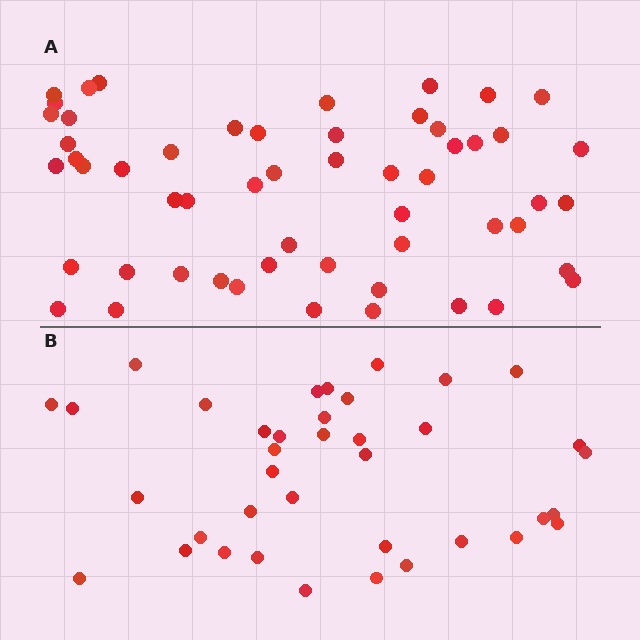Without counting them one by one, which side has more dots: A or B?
Region A (the top region) has more dots.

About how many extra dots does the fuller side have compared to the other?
Region A has approximately 15 more dots than region B.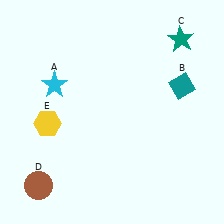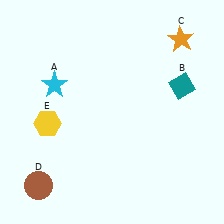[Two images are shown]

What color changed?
The star (C) changed from teal in Image 1 to orange in Image 2.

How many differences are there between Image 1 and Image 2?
There is 1 difference between the two images.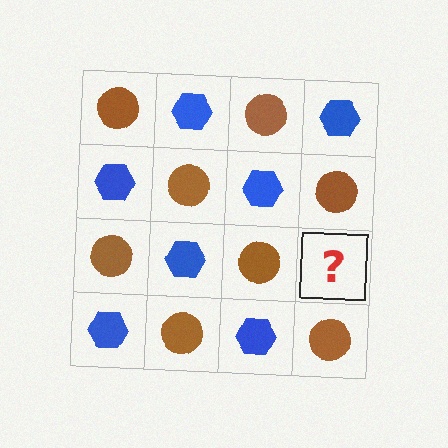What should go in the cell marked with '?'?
The missing cell should contain a blue hexagon.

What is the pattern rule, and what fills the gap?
The rule is that it alternates brown circle and blue hexagon in a checkerboard pattern. The gap should be filled with a blue hexagon.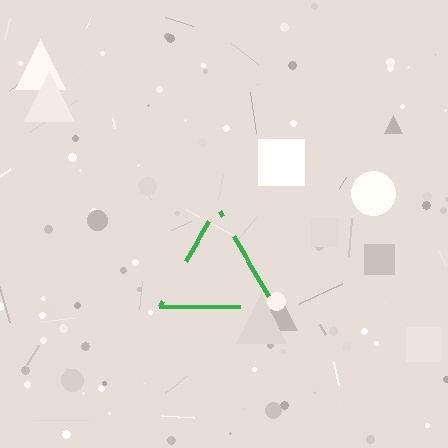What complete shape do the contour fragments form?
The contour fragments form a triangle.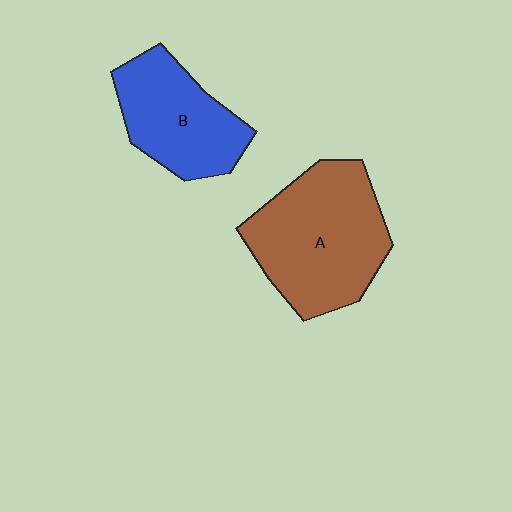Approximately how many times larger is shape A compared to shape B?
Approximately 1.4 times.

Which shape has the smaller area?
Shape B (blue).